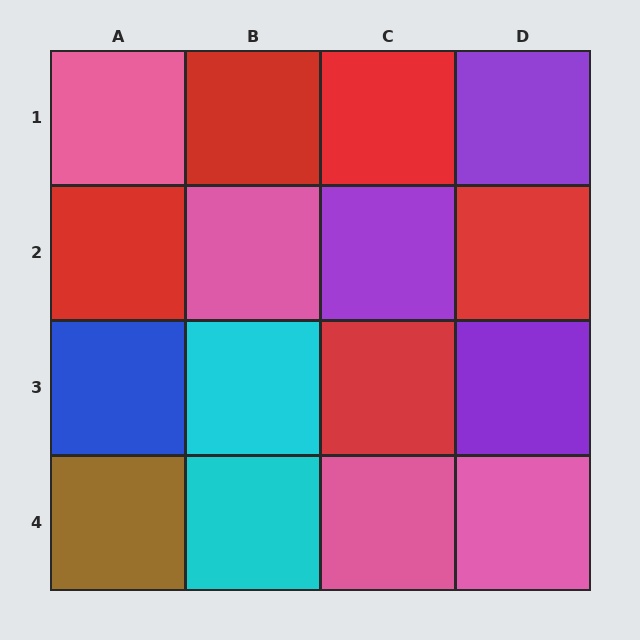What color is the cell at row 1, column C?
Red.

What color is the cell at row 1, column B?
Red.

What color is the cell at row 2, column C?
Purple.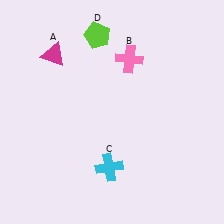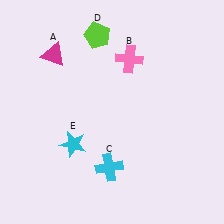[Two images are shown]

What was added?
A cyan star (E) was added in Image 2.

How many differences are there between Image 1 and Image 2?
There is 1 difference between the two images.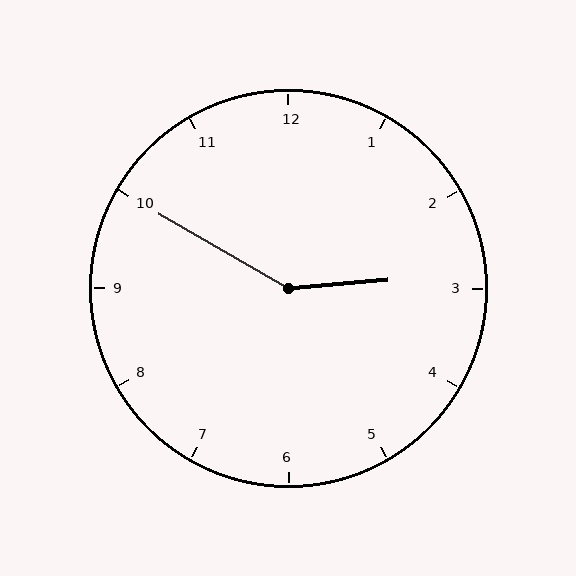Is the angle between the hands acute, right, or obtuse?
It is obtuse.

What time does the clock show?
2:50.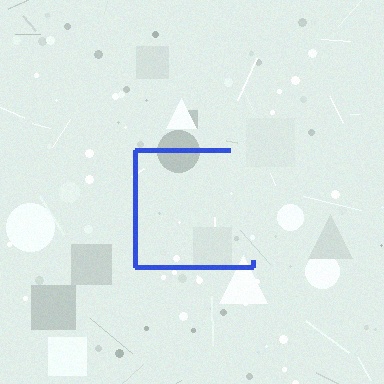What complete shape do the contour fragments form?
The contour fragments form a square.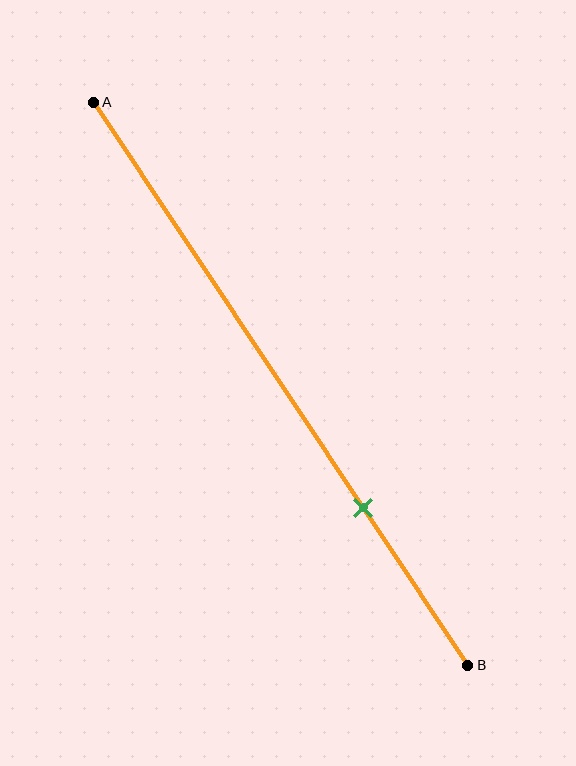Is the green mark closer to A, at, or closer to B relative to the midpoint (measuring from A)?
The green mark is closer to point B than the midpoint of segment AB.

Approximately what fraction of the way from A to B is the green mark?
The green mark is approximately 70% of the way from A to B.